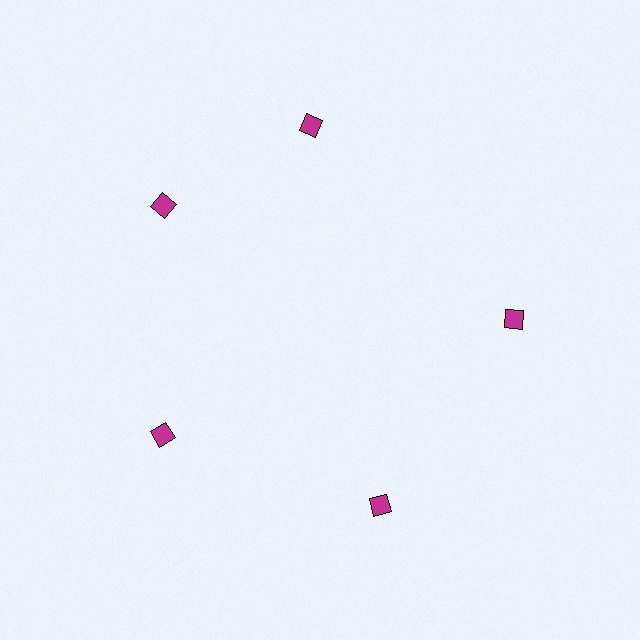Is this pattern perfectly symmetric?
No. The 5 magenta diamonds are arranged in a ring, but one element near the 1 o'clock position is rotated out of alignment along the ring, breaking the 5-fold rotational symmetry.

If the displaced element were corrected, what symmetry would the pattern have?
It would have 5-fold rotational symmetry — the pattern would map onto itself every 72 degrees.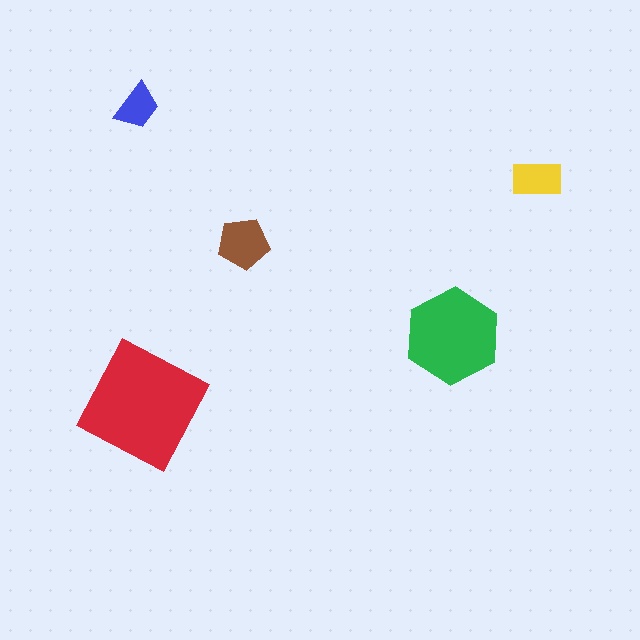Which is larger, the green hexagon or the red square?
The red square.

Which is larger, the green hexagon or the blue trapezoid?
The green hexagon.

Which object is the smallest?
The blue trapezoid.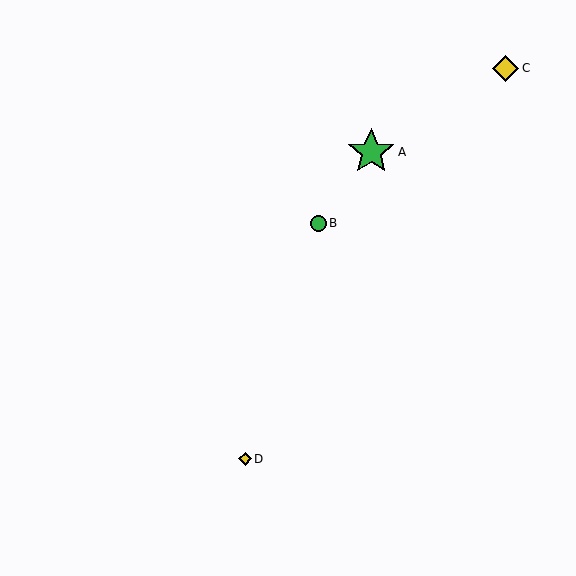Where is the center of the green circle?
The center of the green circle is at (318, 223).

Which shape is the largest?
The green star (labeled A) is the largest.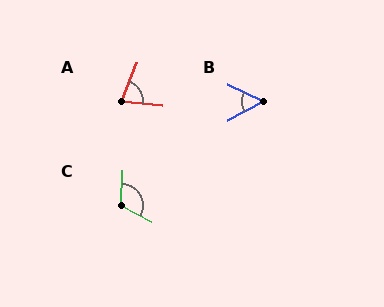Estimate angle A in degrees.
Approximately 74 degrees.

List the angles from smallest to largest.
B (53°), A (74°), C (117°).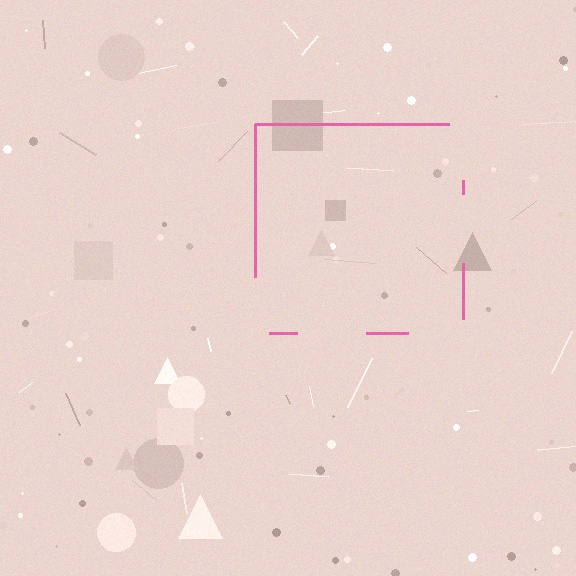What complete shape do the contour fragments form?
The contour fragments form a square.